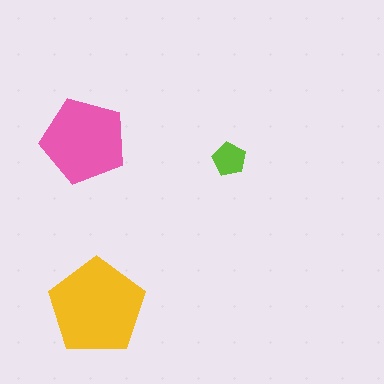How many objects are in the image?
There are 3 objects in the image.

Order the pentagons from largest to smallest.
the yellow one, the pink one, the lime one.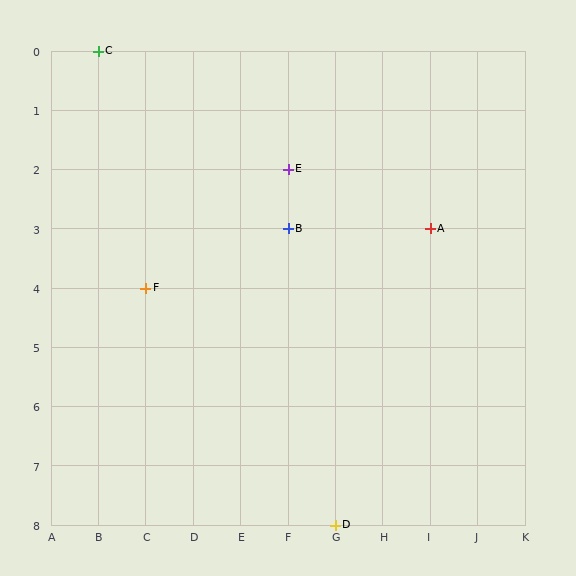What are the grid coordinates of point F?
Point F is at grid coordinates (C, 4).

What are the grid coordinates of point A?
Point A is at grid coordinates (I, 3).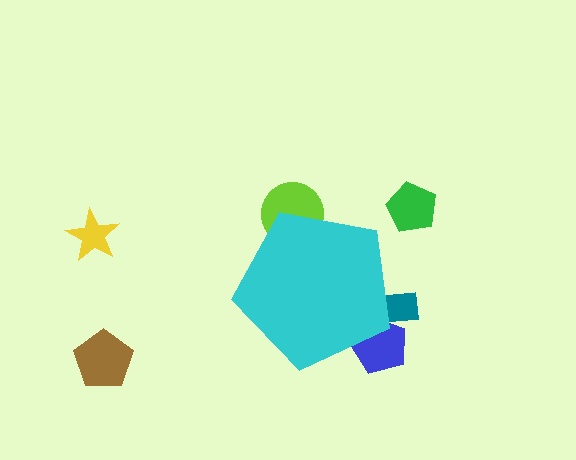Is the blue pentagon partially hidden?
Yes, the blue pentagon is partially hidden behind the cyan pentagon.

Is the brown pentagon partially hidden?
No, the brown pentagon is fully visible.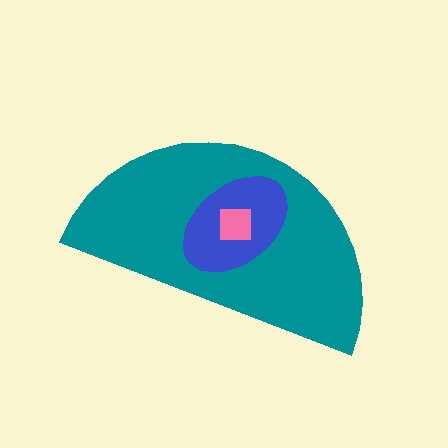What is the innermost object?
The pink square.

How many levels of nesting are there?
3.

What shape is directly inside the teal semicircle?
The blue ellipse.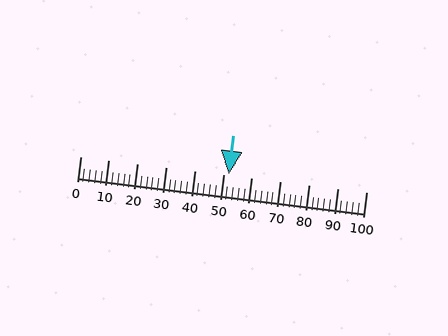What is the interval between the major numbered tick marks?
The major tick marks are spaced 10 units apart.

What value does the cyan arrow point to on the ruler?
The cyan arrow points to approximately 52.